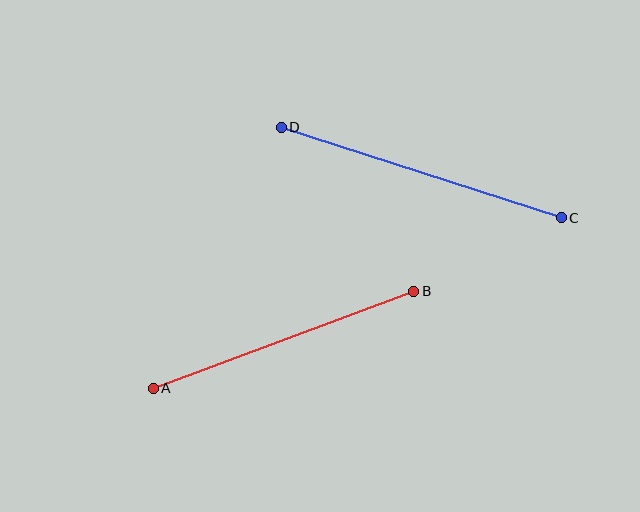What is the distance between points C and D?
The distance is approximately 294 pixels.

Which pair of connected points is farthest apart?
Points C and D are farthest apart.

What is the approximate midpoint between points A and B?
The midpoint is at approximately (284, 340) pixels.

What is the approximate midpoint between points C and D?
The midpoint is at approximately (421, 173) pixels.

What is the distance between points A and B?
The distance is approximately 278 pixels.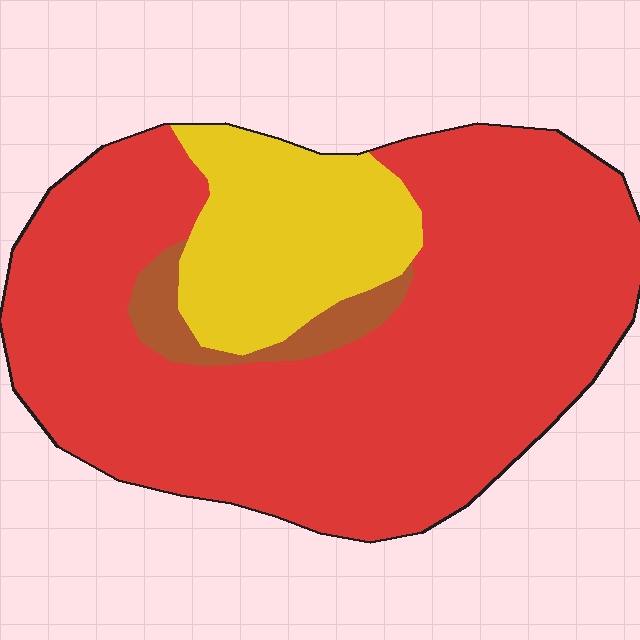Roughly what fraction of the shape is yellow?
Yellow covers about 20% of the shape.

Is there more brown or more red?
Red.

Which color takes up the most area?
Red, at roughly 75%.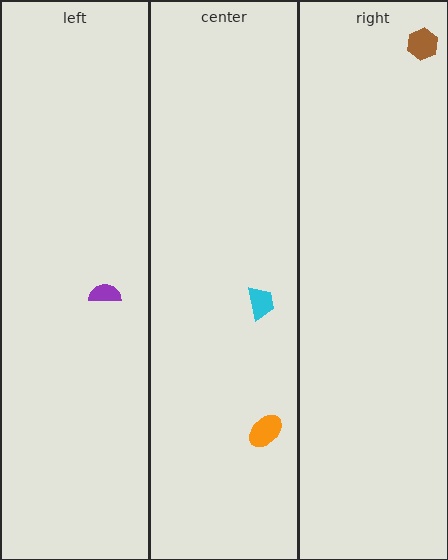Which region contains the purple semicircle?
The left region.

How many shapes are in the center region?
2.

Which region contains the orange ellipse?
The center region.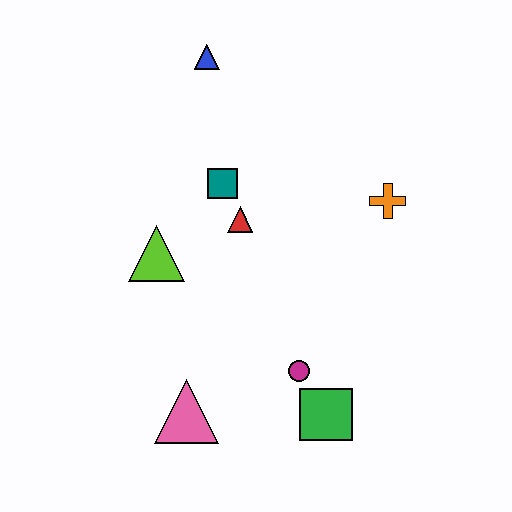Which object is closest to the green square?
The magenta circle is closest to the green square.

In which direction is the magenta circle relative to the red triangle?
The magenta circle is below the red triangle.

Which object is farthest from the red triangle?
The green square is farthest from the red triangle.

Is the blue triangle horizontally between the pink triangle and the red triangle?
Yes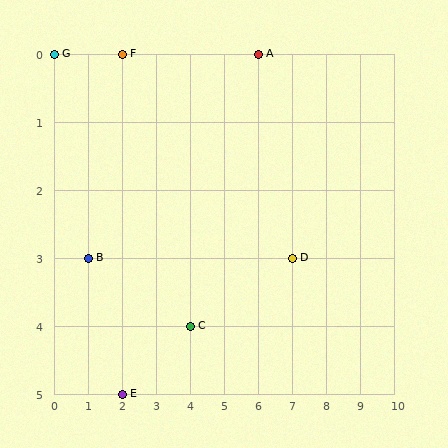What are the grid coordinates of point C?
Point C is at grid coordinates (4, 4).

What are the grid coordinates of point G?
Point G is at grid coordinates (0, 0).